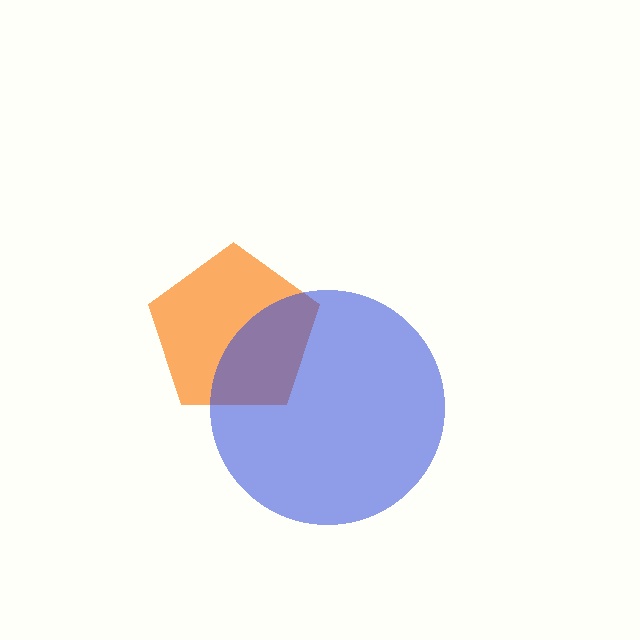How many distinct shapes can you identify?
There are 2 distinct shapes: an orange pentagon, a blue circle.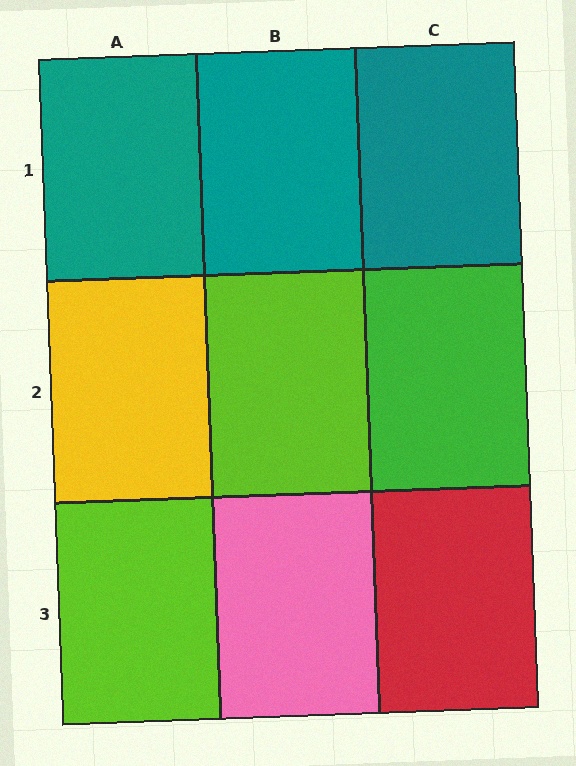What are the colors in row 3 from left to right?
Lime, pink, red.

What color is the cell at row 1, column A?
Teal.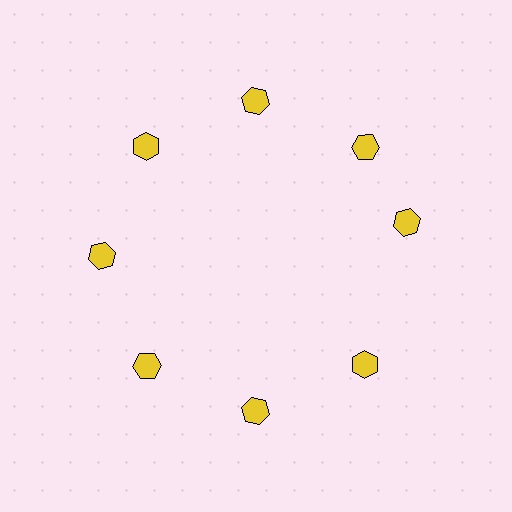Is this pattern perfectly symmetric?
No. The 8 yellow hexagons are arranged in a ring, but one element near the 3 o'clock position is rotated out of alignment along the ring, breaking the 8-fold rotational symmetry.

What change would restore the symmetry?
The symmetry would be restored by rotating it back into even spacing with its neighbors so that all 8 hexagons sit at equal angles and equal distance from the center.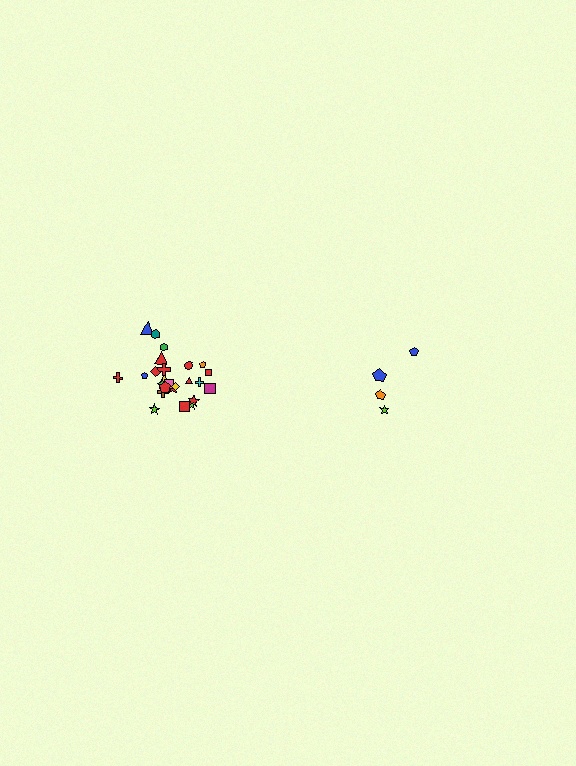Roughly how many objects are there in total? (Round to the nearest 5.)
Roughly 30 objects in total.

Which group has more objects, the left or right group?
The left group.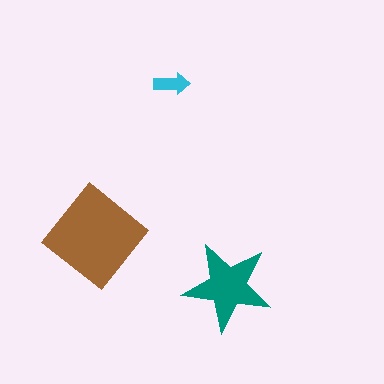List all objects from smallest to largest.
The cyan arrow, the teal star, the brown diamond.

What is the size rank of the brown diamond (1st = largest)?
1st.